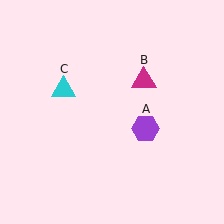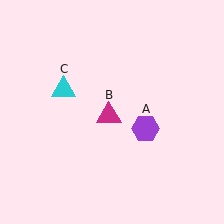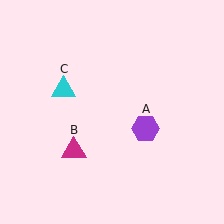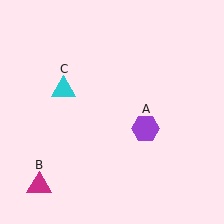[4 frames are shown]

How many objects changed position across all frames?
1 object changed position: magenta triangle (object B).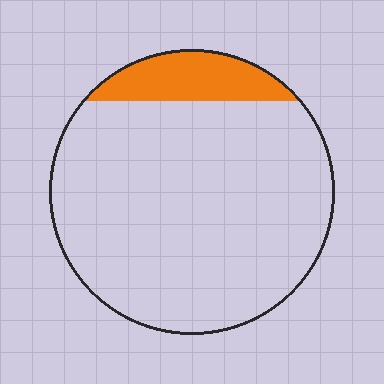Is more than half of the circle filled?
No.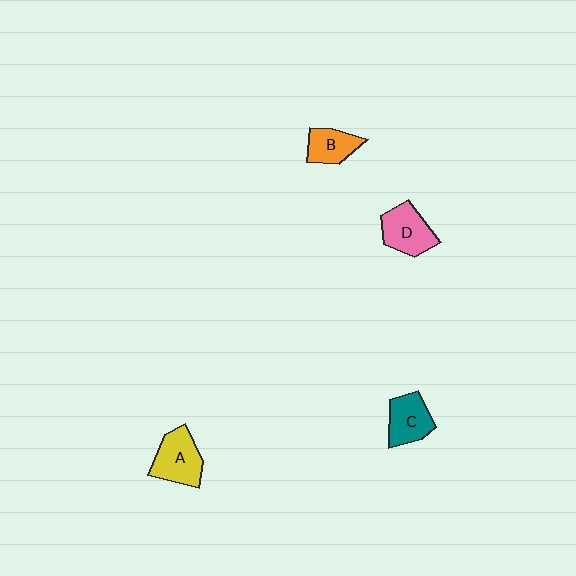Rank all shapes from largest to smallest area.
From largest to smallest: A (yellow), D (pink), C (teal), B (orange).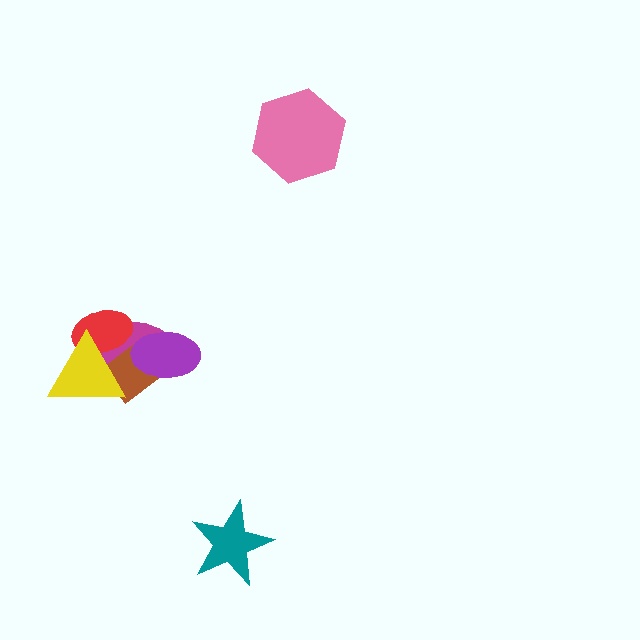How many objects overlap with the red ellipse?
3 objects overlap with the red ellipse.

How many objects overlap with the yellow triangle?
3 objects overlap with the yellow triangle.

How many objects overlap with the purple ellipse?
2 objects overlap with the purple ellipse.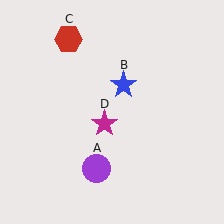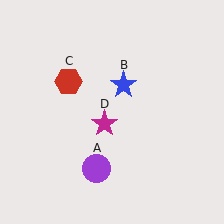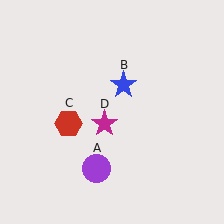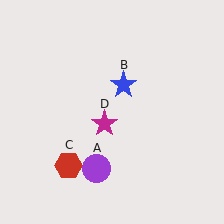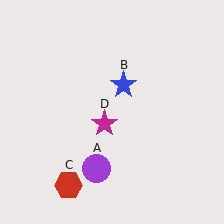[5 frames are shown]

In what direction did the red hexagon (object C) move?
The red hexagon (object C) moved down.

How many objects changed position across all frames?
1 object changed position: red hexagon (object C).